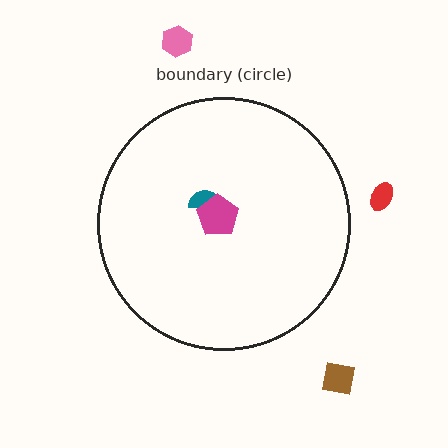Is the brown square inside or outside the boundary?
Outside.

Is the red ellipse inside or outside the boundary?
Outside.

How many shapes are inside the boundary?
2 inside, 3 outside.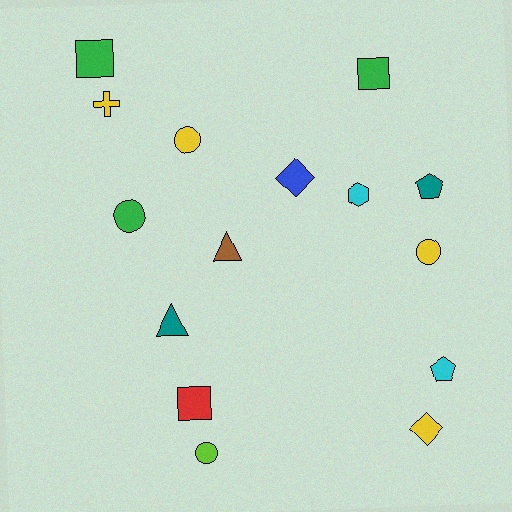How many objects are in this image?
There are 15 objects.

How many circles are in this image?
There are 4 circles.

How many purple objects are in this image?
There are no purple objects.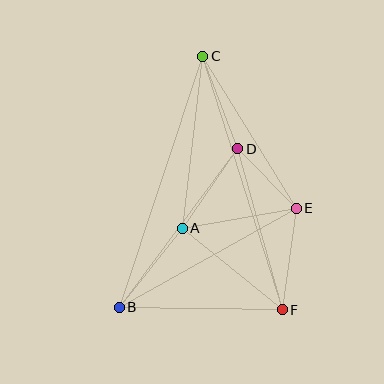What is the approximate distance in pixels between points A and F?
The distance between A and F is approximately 129 pixels.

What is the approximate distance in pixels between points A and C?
The distance between A and C is approximately 173 pixels.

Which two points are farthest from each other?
Points C and F are farthest from each other.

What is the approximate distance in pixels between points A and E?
The distance between A and E is approximately 115 pixels.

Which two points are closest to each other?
Points D and E are closest to each other.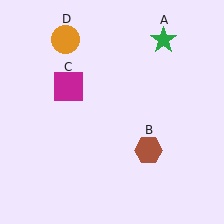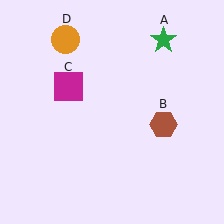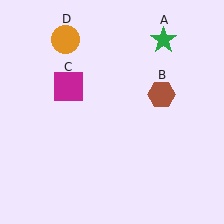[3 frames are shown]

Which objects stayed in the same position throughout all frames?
Green star (object A) and magenta square (object C) and orange circle (object D) remained stationary.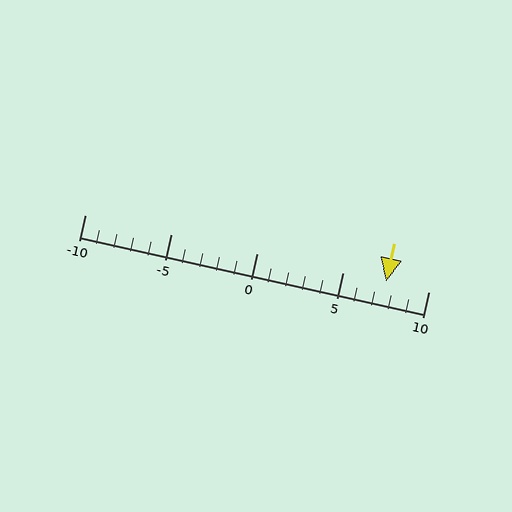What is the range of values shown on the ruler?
The ruler shows values from -10 to 10.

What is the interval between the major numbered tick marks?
The major tick marks are spaced 5 units apart.